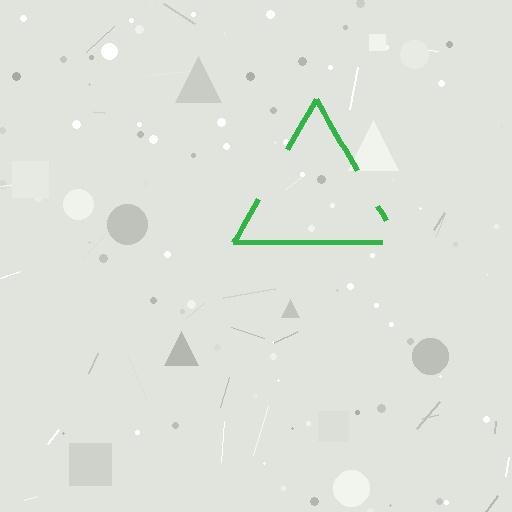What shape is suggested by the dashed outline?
The dashed outline suggests a triangle.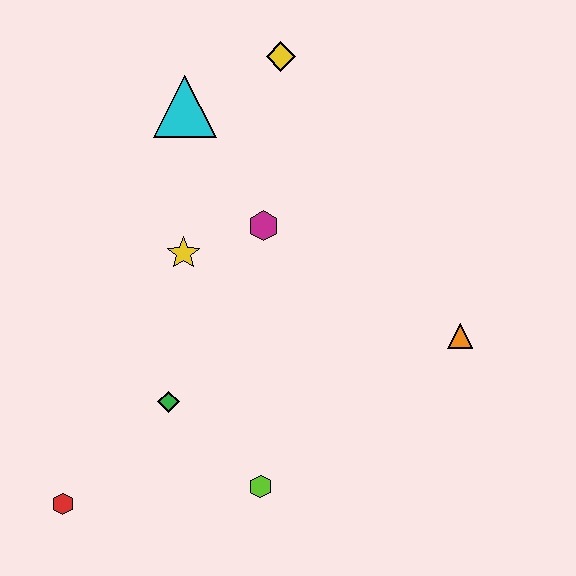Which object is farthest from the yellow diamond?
The red hexagon is farthest from the yellow diamond.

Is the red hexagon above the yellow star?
No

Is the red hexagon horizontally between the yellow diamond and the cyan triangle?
No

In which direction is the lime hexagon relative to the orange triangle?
The lime hexagon is to the left of the orange triangle.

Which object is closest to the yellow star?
The magenta hexagon is closest to the yellow star.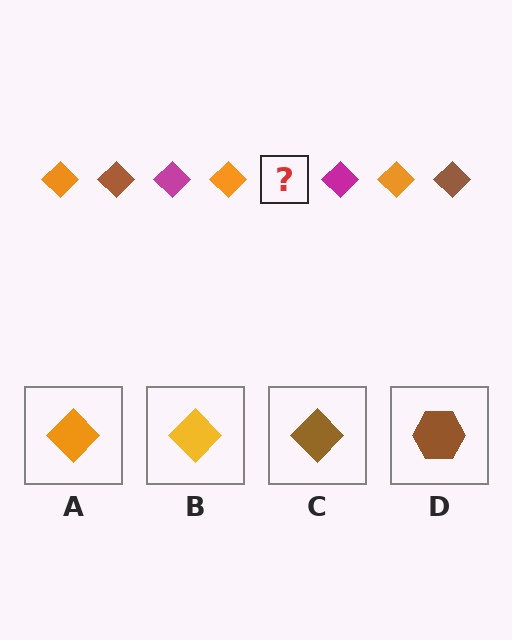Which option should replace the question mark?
Option C.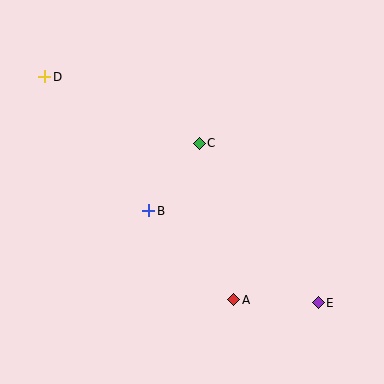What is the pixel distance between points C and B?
The distance between C and B is 84 pixels.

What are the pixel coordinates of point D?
Point D is at (45, 77).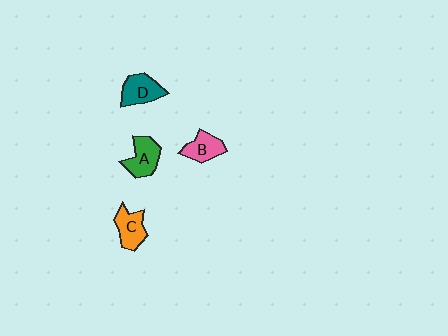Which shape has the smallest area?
Shape B (pink).